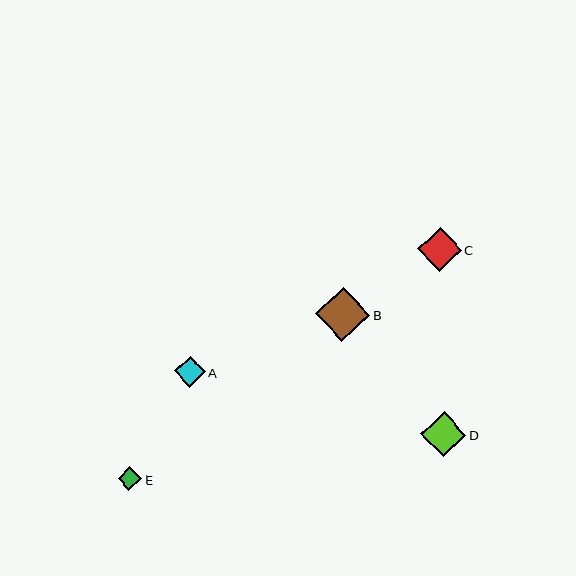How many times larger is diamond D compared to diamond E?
Diamond D is approximately 1.9 times the size of diamond E.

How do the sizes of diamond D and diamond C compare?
Diamond D and diamond C are approximately the same size.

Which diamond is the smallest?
Diamond E is the smallest with a size of approximately 23 pixels.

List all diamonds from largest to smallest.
From largest to smallest: B, D, C, A, E.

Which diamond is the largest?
Diamond B is the largest with a size of approximately 54 pixels.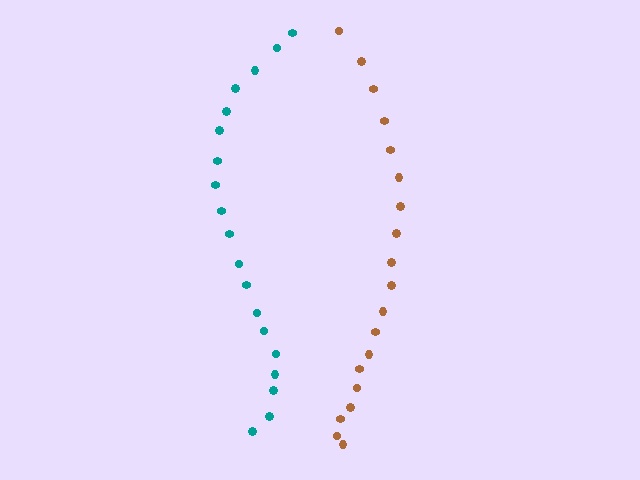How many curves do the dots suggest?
There are 2 distinct paths.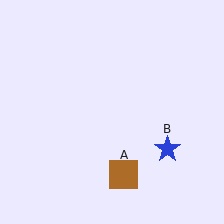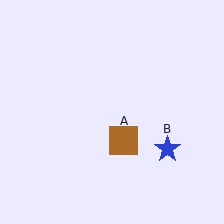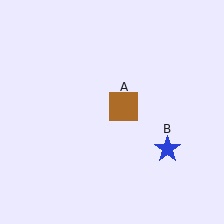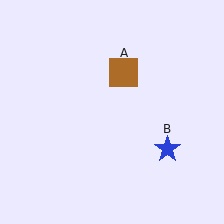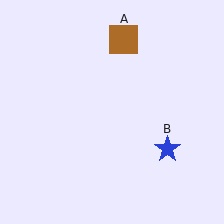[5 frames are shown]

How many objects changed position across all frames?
1 object changed position: brown square (object A).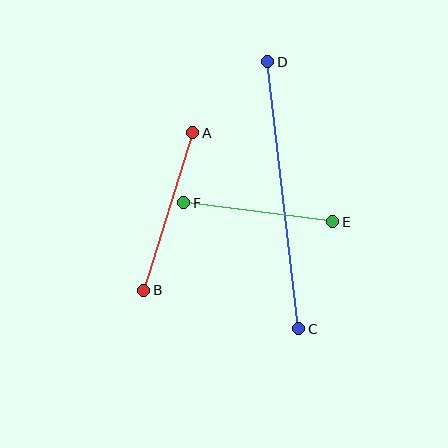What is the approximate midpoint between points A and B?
The midpoint is at approximately (168, 211) pixels.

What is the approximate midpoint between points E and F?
The midpoint is at approximately (258, 212) pixels.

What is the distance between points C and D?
The distance is approximately 269 pixels.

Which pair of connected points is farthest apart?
Points C and D are farthest apart.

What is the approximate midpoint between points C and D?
The midpoint is at approximately (283, 195) pixels.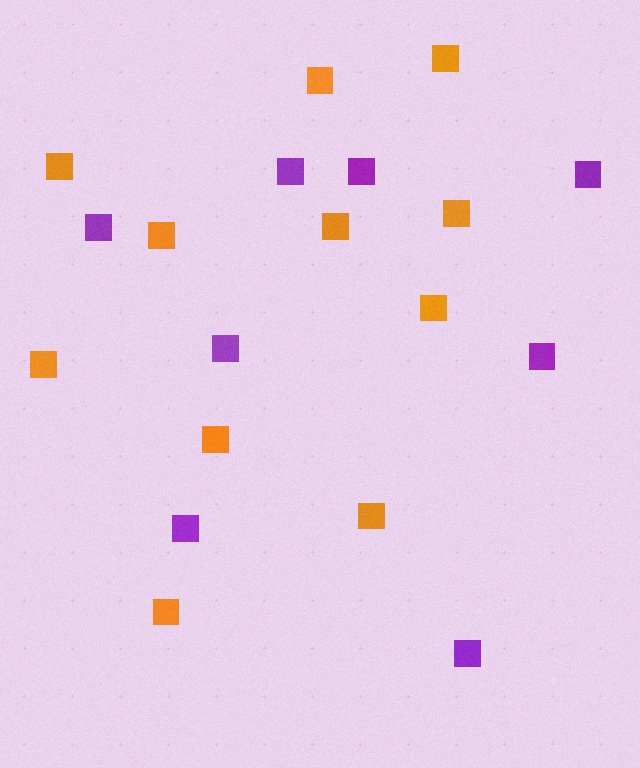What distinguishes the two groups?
There are 2 groups: one group of orange squares (11) and one group of purple squares (8).